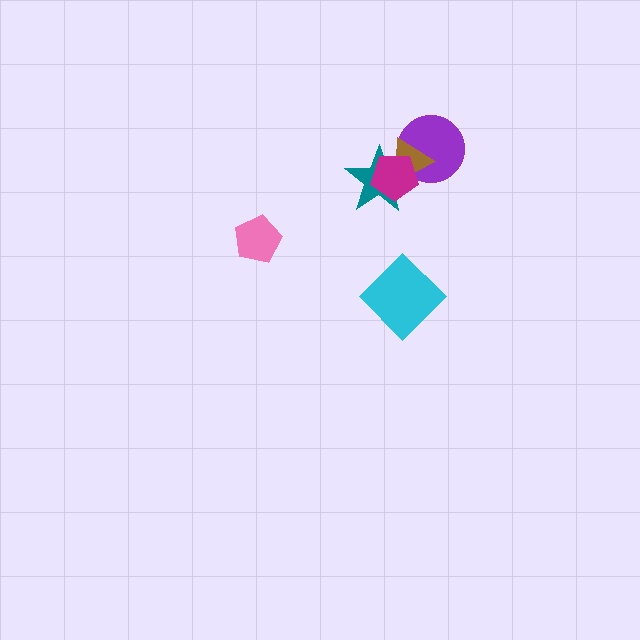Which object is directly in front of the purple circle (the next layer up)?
The brown triangle is directly in front of the purple circle.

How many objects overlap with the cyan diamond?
0 objects overlap with the cyan diamond.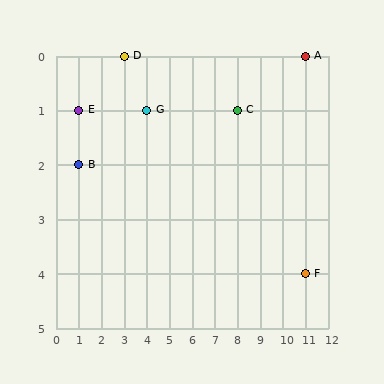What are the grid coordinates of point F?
Point F is at grid coordinates (11, 4).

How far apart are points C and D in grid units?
Points C and D are 5 columns and 1 row apart (about 5.1 grid units diagonally).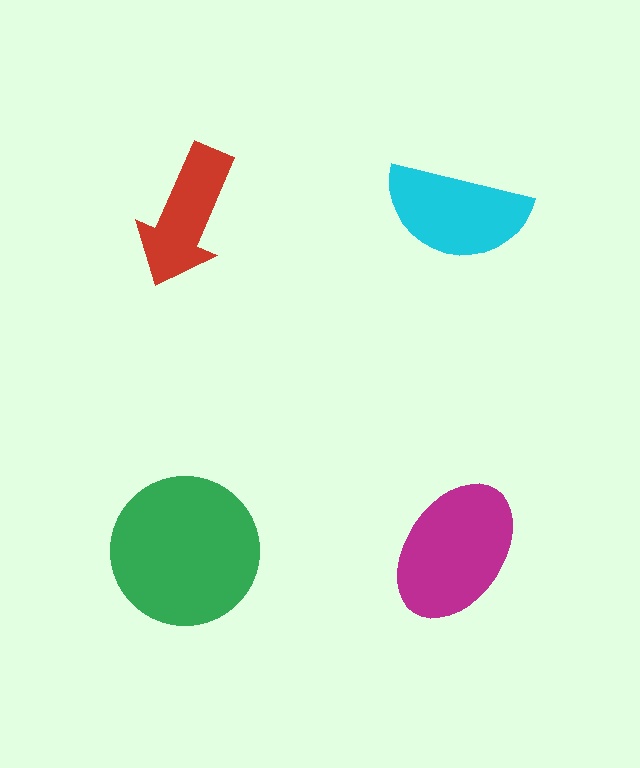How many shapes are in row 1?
2 shapes.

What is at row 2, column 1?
A green circle.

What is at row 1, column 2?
A cyan semicircle.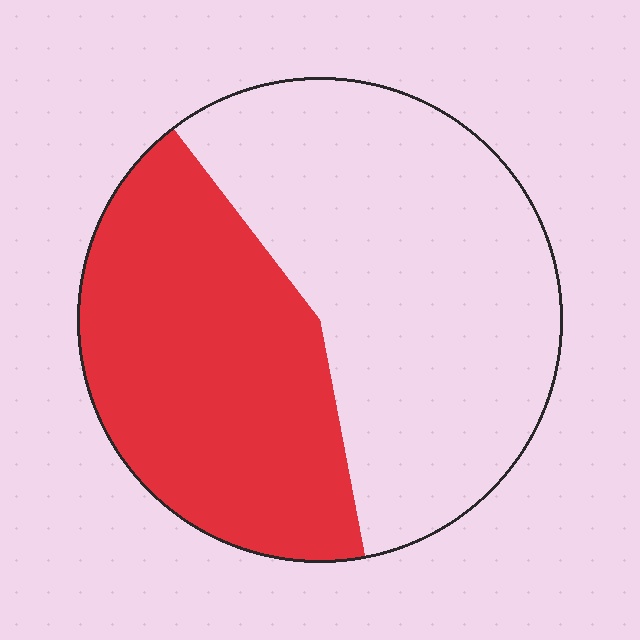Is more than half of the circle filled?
No.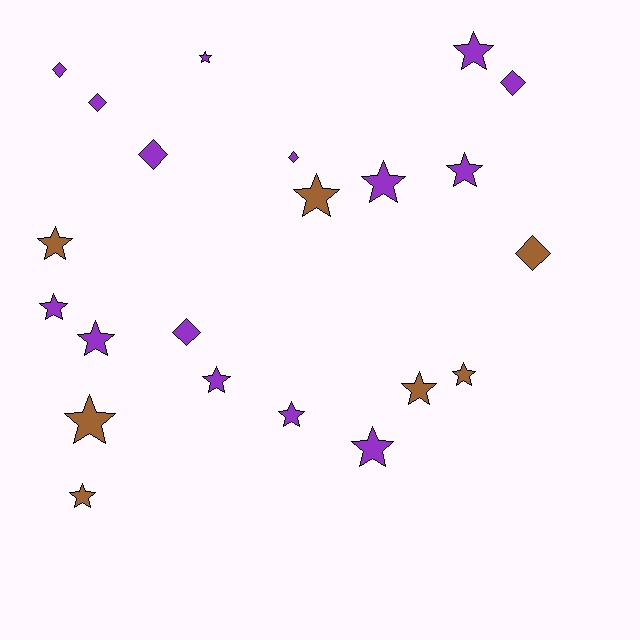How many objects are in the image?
There are 22 objects.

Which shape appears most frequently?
Star, with 15 objects.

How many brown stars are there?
There are 6 brown stars.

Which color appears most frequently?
Purple, with 15 objects.